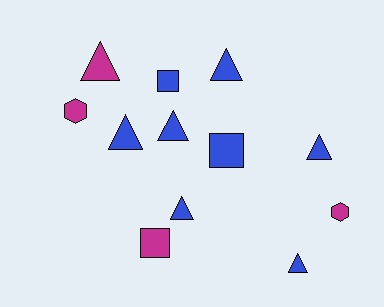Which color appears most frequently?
Blue, with 8 objects.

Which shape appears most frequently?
Triangle, with 7 objects.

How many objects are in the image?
There are 12 objects.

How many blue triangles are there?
There are 6 blue triangles.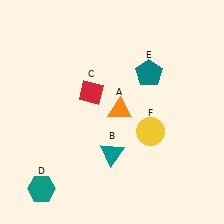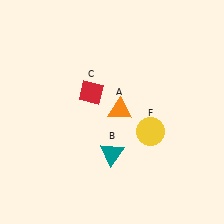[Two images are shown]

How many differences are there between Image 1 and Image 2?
There are 2 differences between the two images.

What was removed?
The teal hexagon (D), the teal pentagon (E) were removed in Image 2.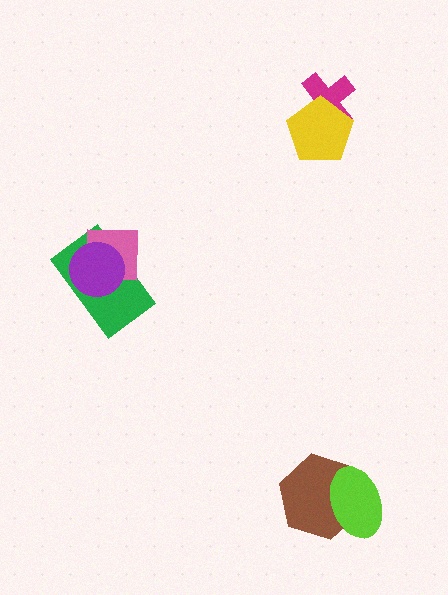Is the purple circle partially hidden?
No, no other shape covers it.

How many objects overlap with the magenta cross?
1 object overlaps with the magenta cross.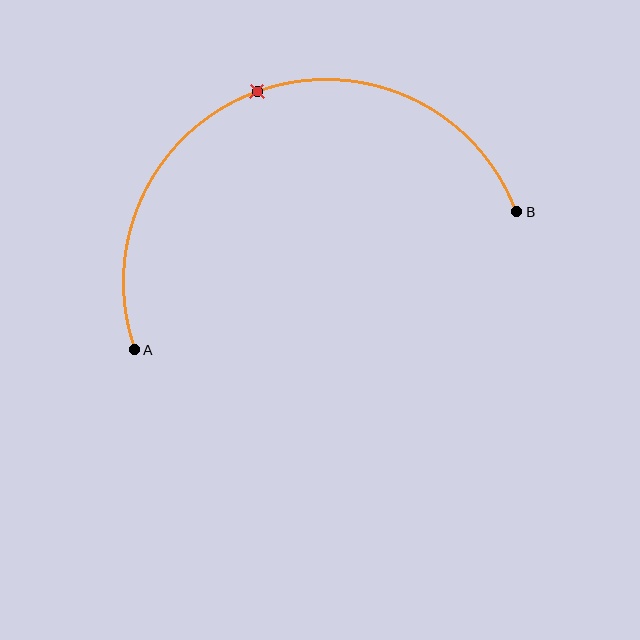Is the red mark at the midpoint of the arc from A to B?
Yes. The red mark lies on the arc at equal arc-length from both A and B — it is the arc midpoint.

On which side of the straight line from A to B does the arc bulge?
The arc bulges above the straight line connecting A and B.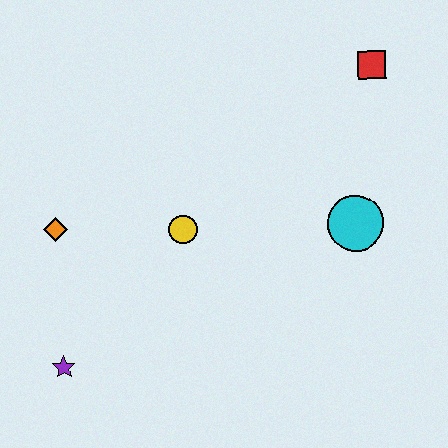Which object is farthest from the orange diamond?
The red square is farthest from the orange diamond.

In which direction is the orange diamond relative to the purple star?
The orange diamond is above the purple star.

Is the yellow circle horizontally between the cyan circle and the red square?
No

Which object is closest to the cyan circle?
The red square is closest to the cyan circle.